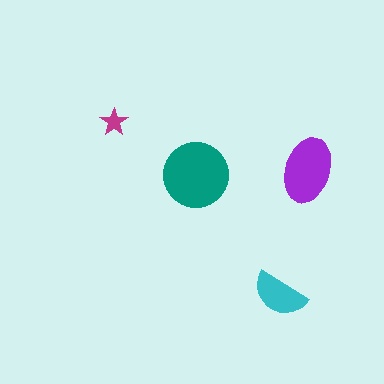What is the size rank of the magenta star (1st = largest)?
4th.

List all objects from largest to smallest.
The teal circle, the purple ellipse, the cyan semicircle, the magenta star.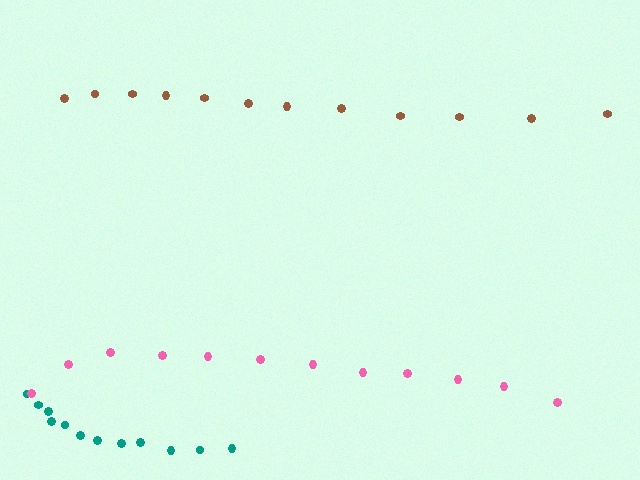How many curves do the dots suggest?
There are 3 distinct paths.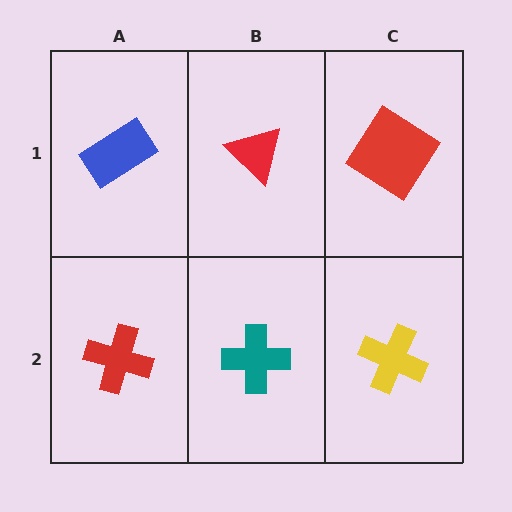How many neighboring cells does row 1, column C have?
2.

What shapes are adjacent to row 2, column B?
A red triangle (row 1, column B), a red cross (row 2, column A), a yellow cross (row 2, column C).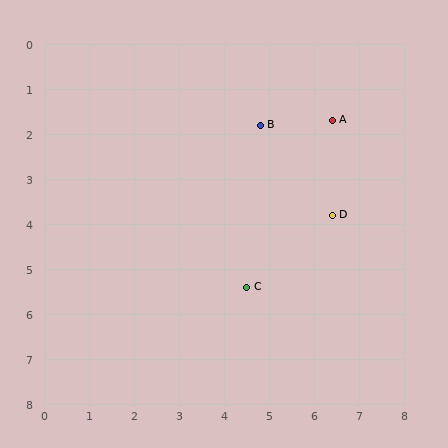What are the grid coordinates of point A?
Point A is at approximately (6.4, 1.7).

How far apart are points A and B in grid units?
Points A and B are about 1.6 grid units apart.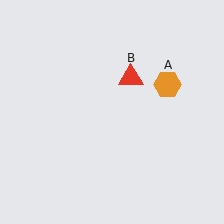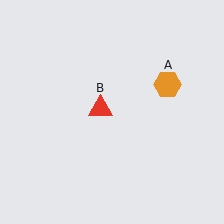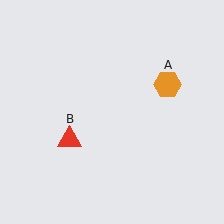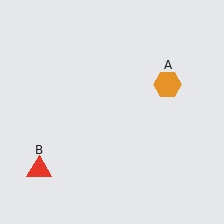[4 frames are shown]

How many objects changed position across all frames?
1 object changed position: red triangle (object B).